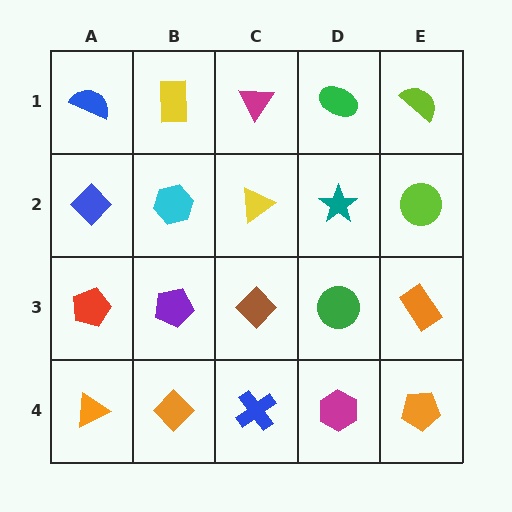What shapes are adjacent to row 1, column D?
A teal star (row 2, column D), a magenta triangle (row 1, column C), a lime semicircle (row 1, column E).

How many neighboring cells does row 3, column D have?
4.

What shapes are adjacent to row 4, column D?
A green circle (row 3, column D), a blue cross (row 4, column C), an orange pentagon (row 4, column E).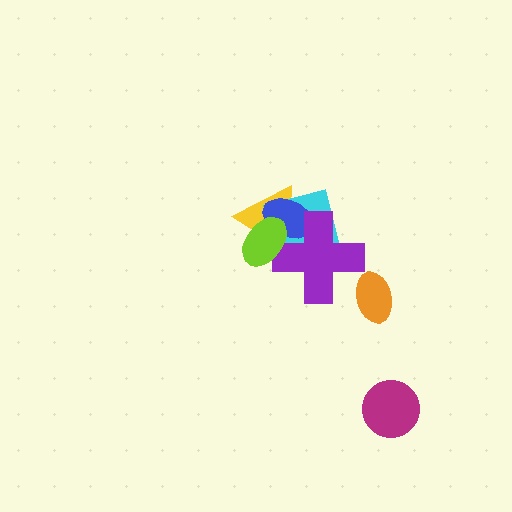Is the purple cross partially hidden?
Yes, it is partially covered by another shape.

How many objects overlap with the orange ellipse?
0 objects overlap with the orange ellipse.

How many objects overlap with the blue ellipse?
4 objects overlap with the blue ellipse.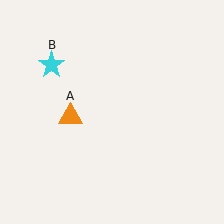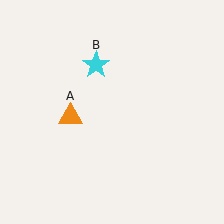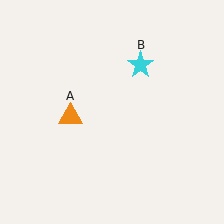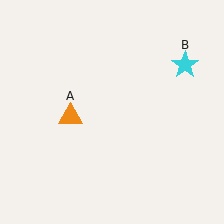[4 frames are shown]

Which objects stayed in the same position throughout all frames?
Orange triangle (object A) remained stationary.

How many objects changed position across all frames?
1 object changed position: cyan star (object B).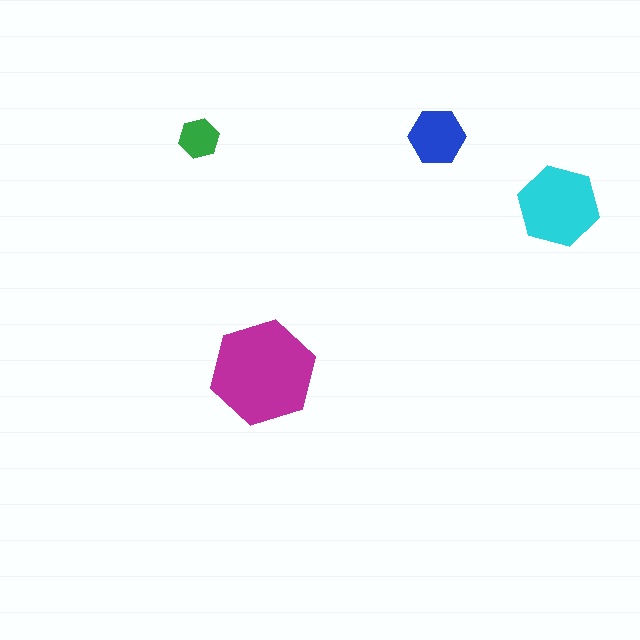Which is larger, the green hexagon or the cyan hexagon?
The cyan one.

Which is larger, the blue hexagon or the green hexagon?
The blue one.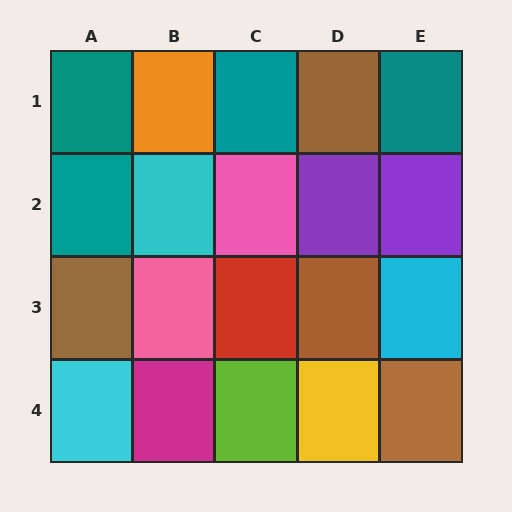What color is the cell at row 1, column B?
Orange.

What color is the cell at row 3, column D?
Brown.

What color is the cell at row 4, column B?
Magenta.